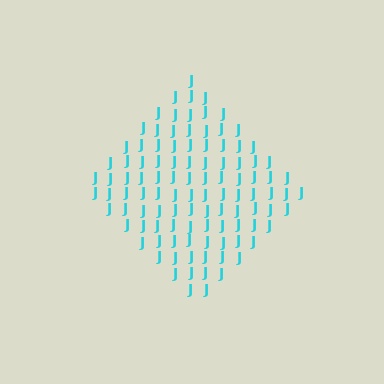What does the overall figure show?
The overall figure shows a diamond.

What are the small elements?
The small elements are letter J's.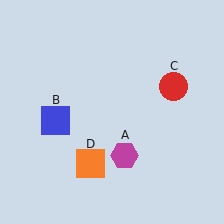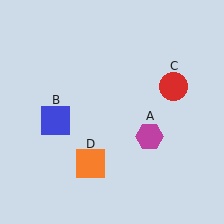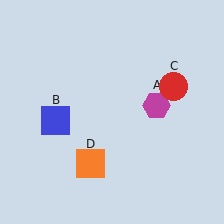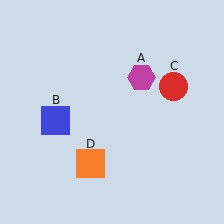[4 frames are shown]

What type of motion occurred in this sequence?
The magenta hexagon (object A) rotated counterclockwise around the center of the scene.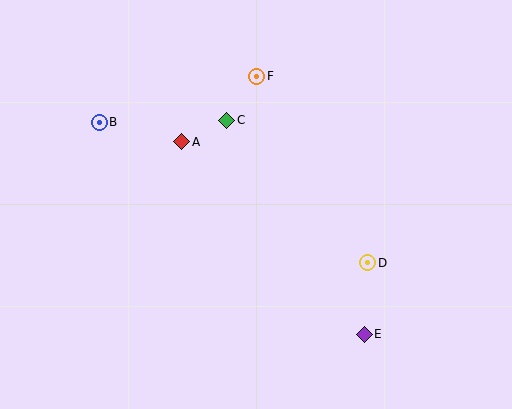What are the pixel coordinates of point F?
Point F is at (257, 76).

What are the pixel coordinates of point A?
Point A is at (182, 142).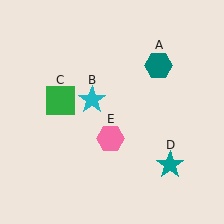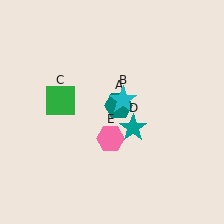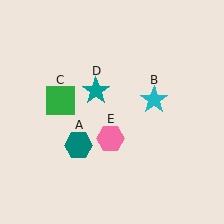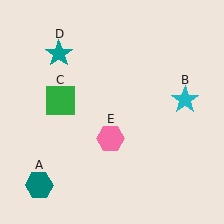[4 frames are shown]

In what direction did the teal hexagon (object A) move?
The teal hexagon (object A) moved down and to the left.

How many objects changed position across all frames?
3 objects changed position: teal hexagon (object A), cyan star (object B), teal star (object D).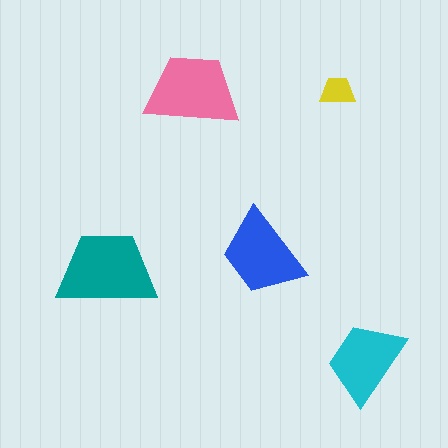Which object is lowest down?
The cyan trapezoid is bottommost.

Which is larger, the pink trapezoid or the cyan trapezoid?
The pink one.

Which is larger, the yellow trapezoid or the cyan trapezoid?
The cyan one.